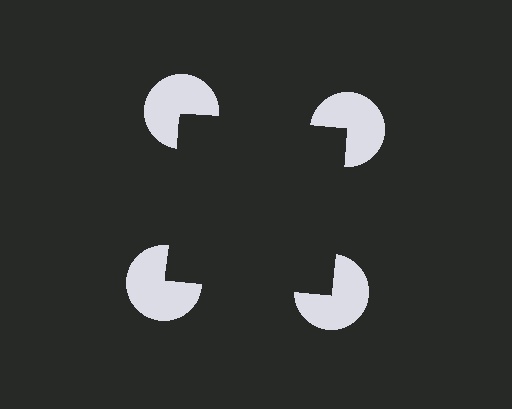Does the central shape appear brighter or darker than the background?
It typically appears slightly darker than the background, even though no actual brightness change is drawn.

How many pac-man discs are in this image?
There are 4 — one at each vertex of the illusory square.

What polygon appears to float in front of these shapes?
An illusory square — its edges are inferred from the aligned wedge cuts in the pac-man discs, not physically drawn.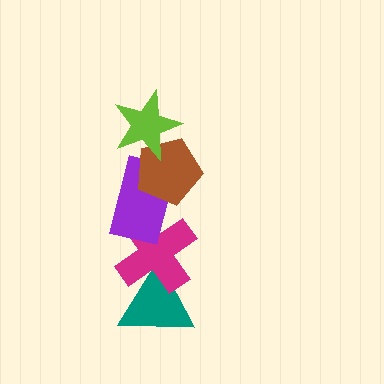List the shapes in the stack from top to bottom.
From top to bottom: the lime star, the brown pentagon, the purple rectangle, the magenta cross, the teal triangle.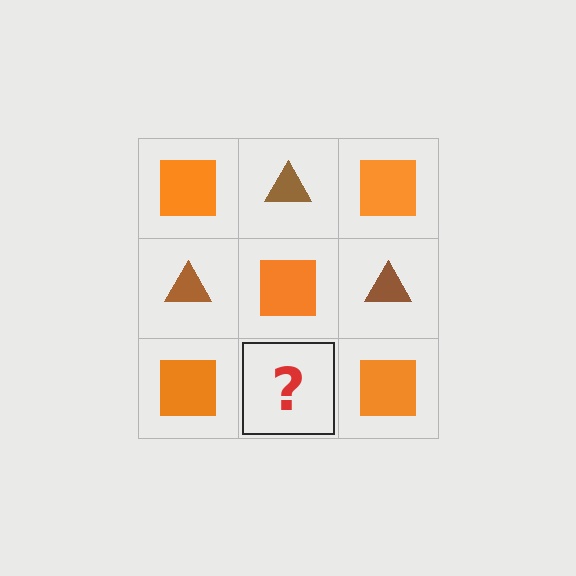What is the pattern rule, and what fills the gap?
The rule is that it alternates orange square and brown triangle in a checkerboard pattern. The gap should be filled with a brown triangle.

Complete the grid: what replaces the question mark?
The question mark should be replaced with a brown triangle.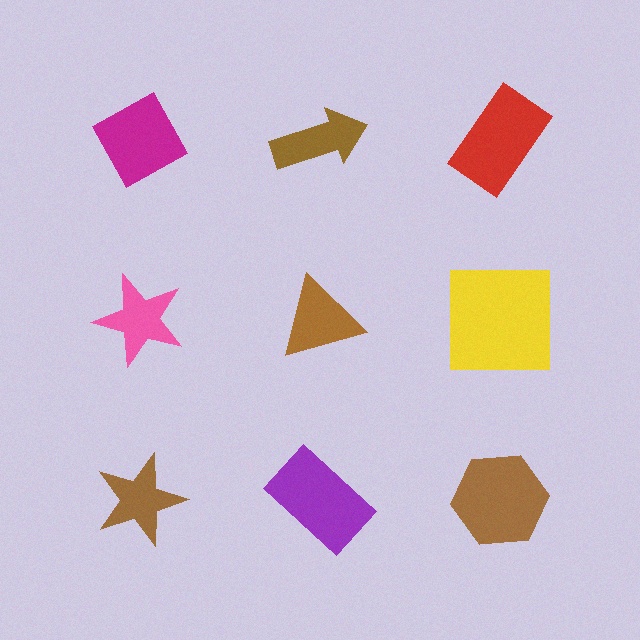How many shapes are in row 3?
3 shapes.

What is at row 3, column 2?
A purple rectangle.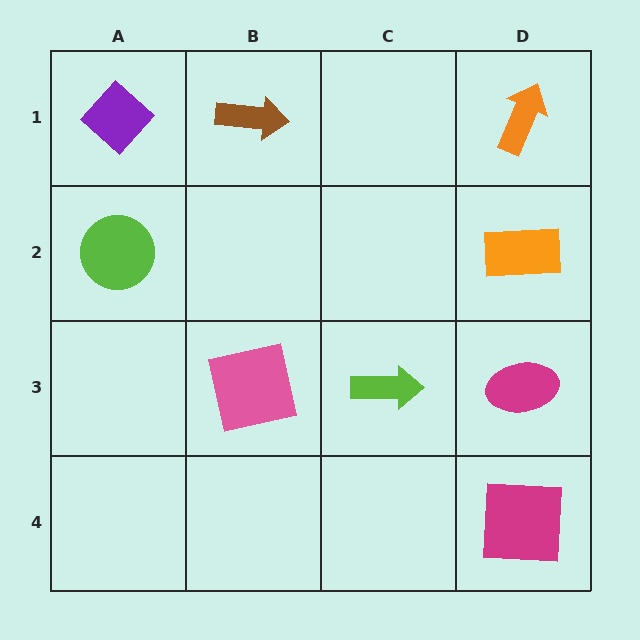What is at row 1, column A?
A purple diamond.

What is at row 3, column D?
A magenta ellipse.